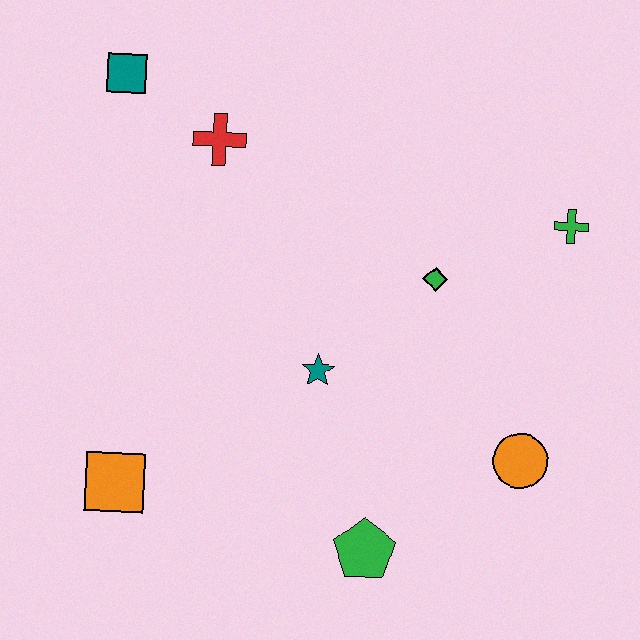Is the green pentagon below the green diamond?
Yes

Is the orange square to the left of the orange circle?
Yes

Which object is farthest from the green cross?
The orange square is farthest from the green cross.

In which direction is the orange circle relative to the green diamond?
The orange circle is below the green diamond.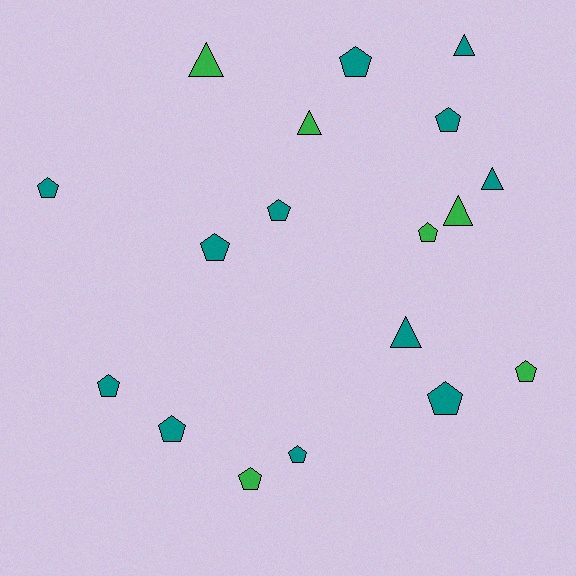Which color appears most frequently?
Teal, with 12 objects.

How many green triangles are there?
There are 3 green triangles.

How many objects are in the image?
There are 18 objects.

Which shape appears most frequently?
Pentagon, with 12 objects.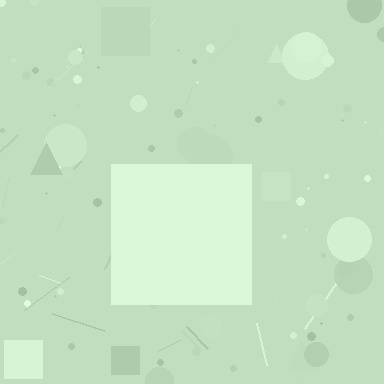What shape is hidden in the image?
A square is hidden in the image.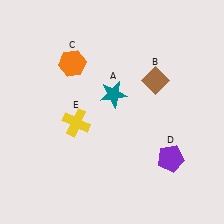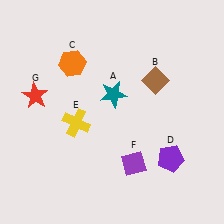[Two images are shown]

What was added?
A purple diamond (F), a red star (G) were added in Image 2.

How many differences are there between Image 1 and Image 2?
There are 2 differences between the two images.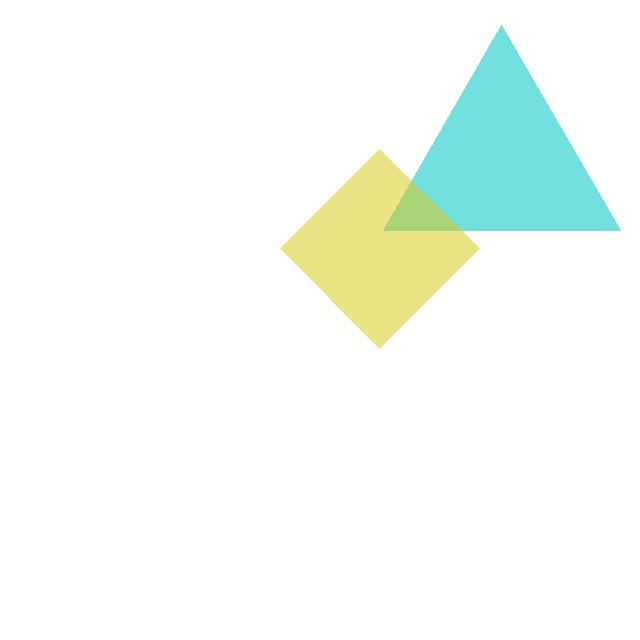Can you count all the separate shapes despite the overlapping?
Yes, there are 2 separate shapes.